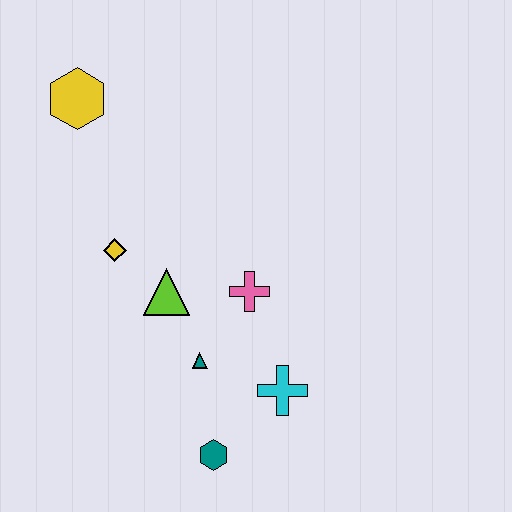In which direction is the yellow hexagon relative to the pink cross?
The yellow hexagon is above the pink cross.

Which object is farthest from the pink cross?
The yellow hexagon is farthest from the pink cross.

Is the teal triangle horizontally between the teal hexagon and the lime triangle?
Yes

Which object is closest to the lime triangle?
The yellow diamond is closest to the lime triangle.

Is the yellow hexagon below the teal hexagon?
No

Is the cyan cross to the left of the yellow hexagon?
No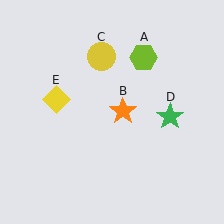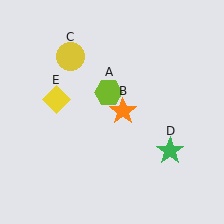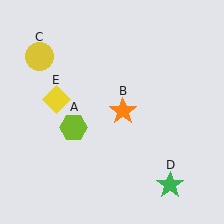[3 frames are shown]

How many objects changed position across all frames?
3 objects changed position: lime hexagon (object A), yellow circle (object C), green star (object D).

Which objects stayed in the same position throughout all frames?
Orange star (object B) and yellow diamond (object E) remained stationary.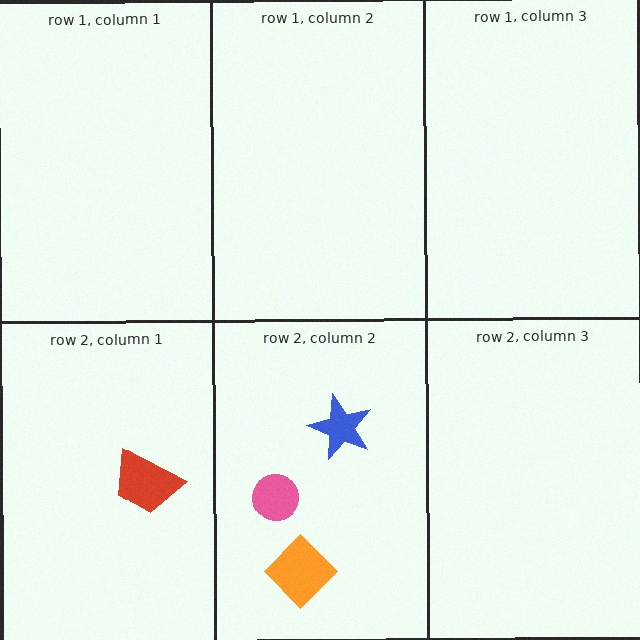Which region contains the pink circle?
The row 2, column 2 region.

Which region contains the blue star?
The row 2, column 2 region.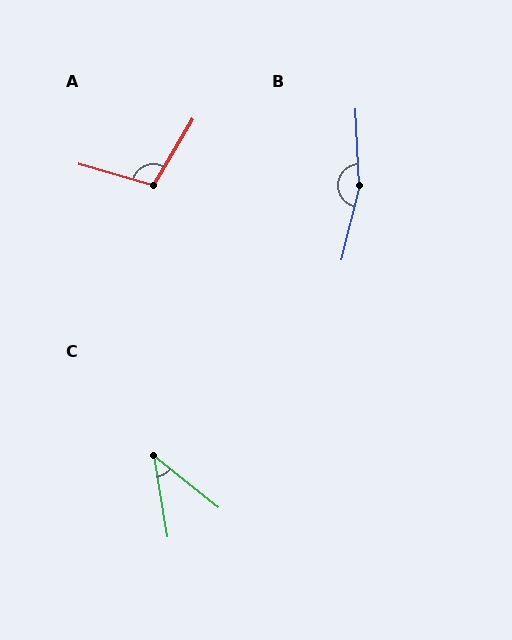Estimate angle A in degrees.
Approximately 105 degrees.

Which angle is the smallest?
C, at approximately 42 degrees.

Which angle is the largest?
B, at approximately 163 degrees.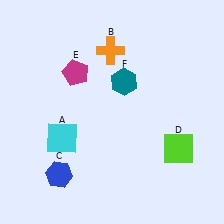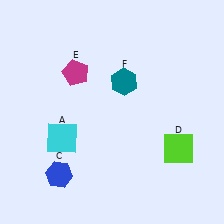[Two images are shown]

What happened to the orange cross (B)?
The orange cross (B) was removed in Image 2. It was in the top-left area of Image 1.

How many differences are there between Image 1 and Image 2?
There is 1 difference between the two images.